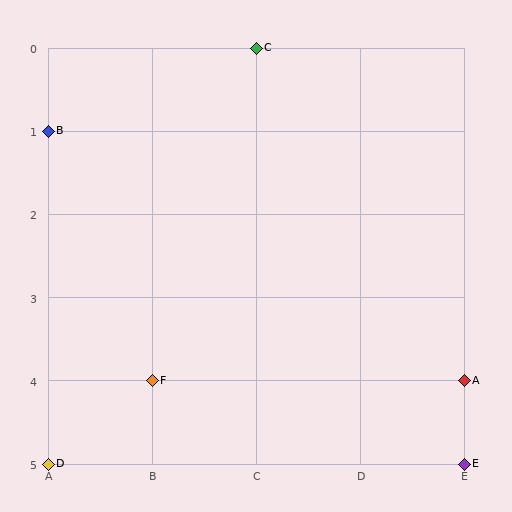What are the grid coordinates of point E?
Point E is at grid coordinates (E, 5).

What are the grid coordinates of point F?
Point F is at grid coordinates (B, 4).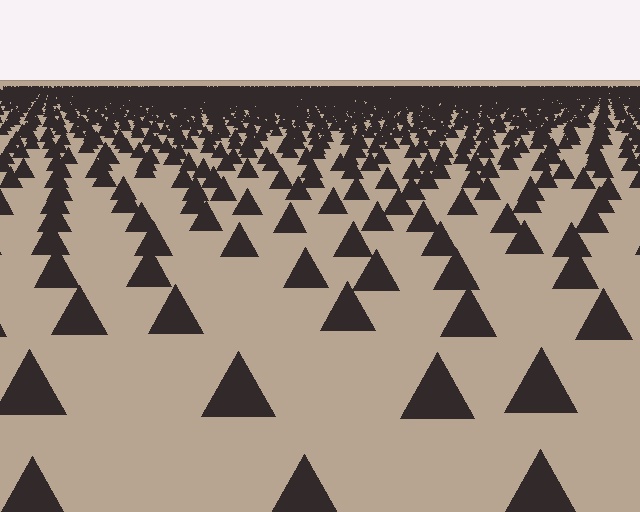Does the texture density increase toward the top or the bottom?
Density increases toward the top.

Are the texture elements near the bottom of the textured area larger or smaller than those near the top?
Larger. Near the bottom, elements are closer to the viewer and appear at a bigger on-screen size.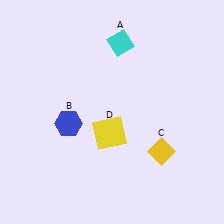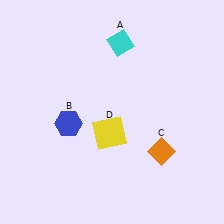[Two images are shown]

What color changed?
The diamond (C) changed from yellow in Image 1 to orange in Image 2.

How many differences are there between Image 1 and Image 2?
There is 1 difference between the two images.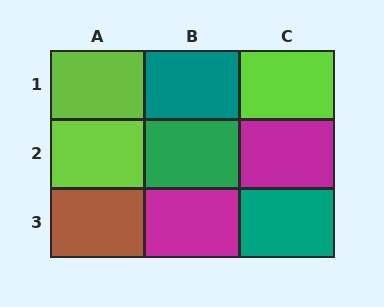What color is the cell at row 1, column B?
Teal.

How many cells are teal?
2 cells are teal.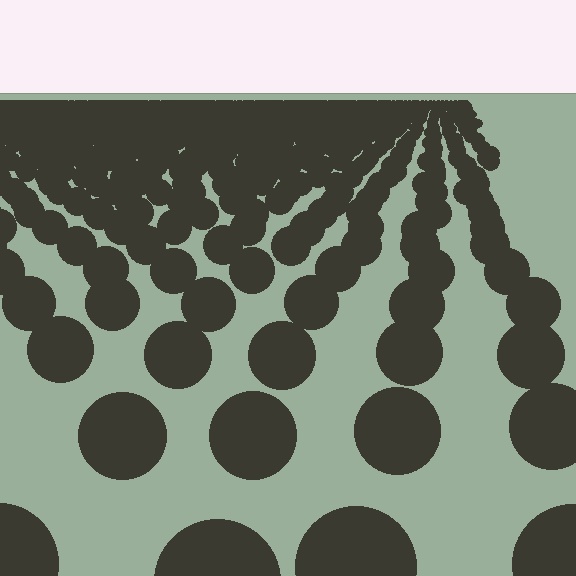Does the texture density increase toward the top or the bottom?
Density increases toward the top.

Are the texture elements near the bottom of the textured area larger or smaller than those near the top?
Larger. Near the bottom, elements are closer to the viewer and appear at a bigger on-screen size.